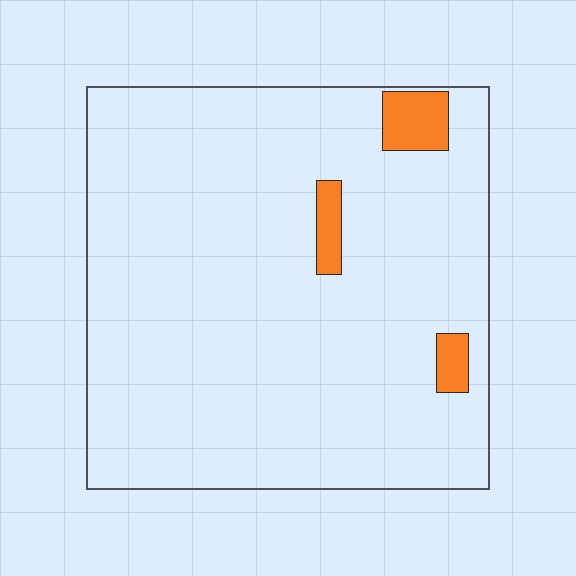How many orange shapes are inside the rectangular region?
3.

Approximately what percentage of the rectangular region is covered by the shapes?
Approximately 5%.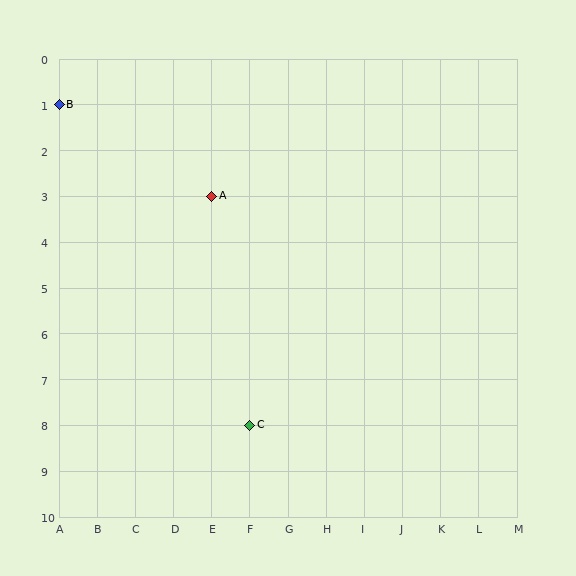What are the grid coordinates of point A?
Point A is at grid coordinates (E, 3).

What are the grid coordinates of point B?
Point B is at grid coordinates (A, 1).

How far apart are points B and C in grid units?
Points B and C are 5 columns and 7 rows apart (about 8.6 grid units diagonally).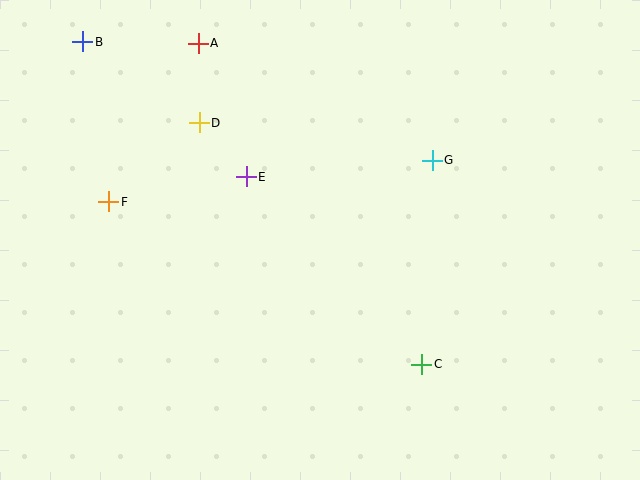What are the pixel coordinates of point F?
Point F is at (109, 202).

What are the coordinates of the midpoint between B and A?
The midpoint between B and A is at (140, 42).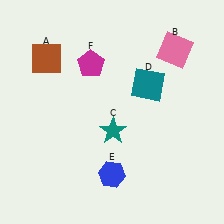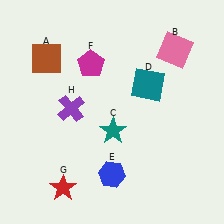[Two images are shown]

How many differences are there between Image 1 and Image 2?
There are 2 differences between the two images.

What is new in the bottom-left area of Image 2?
A red star (G) was added in the bottom-left area of Image 2.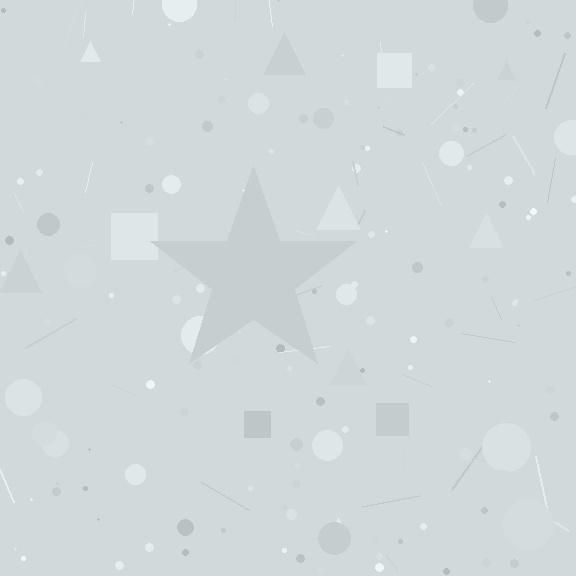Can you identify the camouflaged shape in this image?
The camouflaged shape is a star.